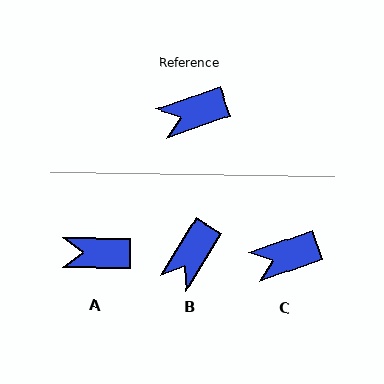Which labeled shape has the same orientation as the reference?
C.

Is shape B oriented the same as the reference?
No, it is off by about 39 degrees.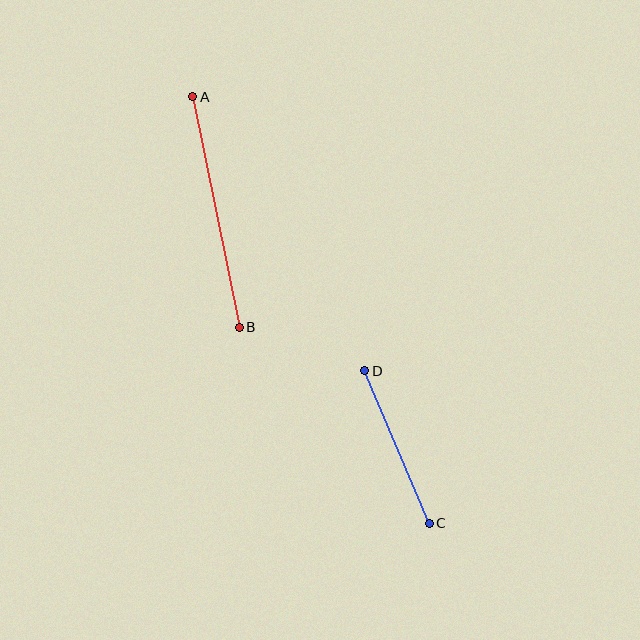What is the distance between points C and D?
The distance is approximately 165 pixels.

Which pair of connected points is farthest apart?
Points A and B are farthest apart.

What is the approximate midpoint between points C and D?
The midpoint is at approximately (397, 447) pixels.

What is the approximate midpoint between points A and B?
The midpoint is at approximately (216, 212) pixels.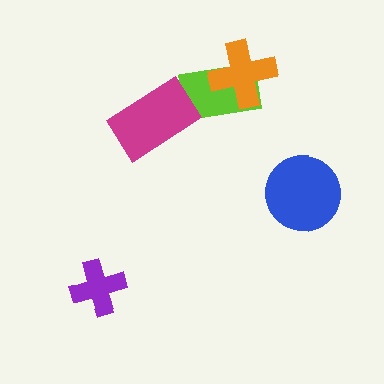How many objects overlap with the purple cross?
0 objects overlap with the purple cross.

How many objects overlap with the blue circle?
0 objects overlap with the blue circle.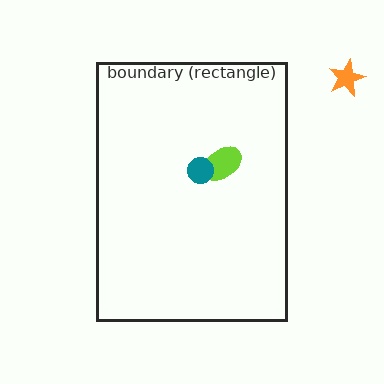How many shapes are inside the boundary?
2 inside, 1 outside.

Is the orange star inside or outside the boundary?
Outside.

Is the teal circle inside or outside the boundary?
Inside.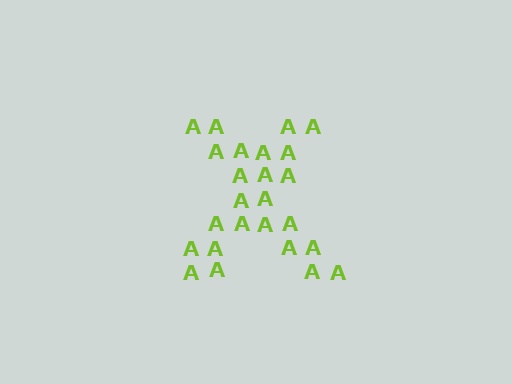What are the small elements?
The small elements are letter A's.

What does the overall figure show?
The overall figure shows the letter X.